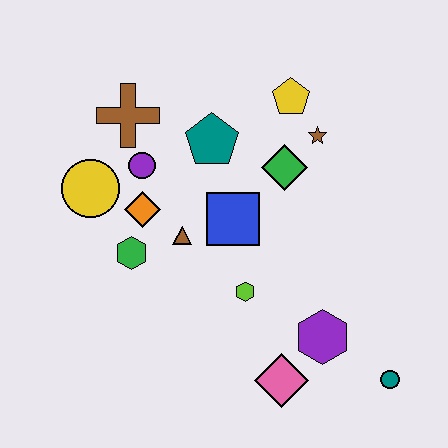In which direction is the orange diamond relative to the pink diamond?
The orange diamond is above the pink diamond.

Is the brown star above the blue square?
Yes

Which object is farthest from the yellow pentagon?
The teal circle is farthest from the yellow pentagon.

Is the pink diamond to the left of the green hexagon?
No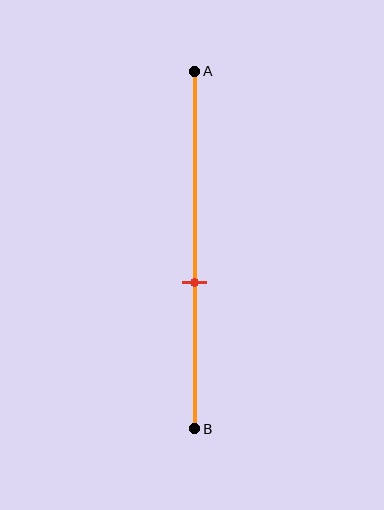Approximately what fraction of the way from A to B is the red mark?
The red mark is approximately 60% of the way from A to B.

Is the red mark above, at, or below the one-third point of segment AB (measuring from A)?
The red mark is below the one-third point of segment AB.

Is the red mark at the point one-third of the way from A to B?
No, the mark is at about 60% from A, not at the 33% one-third point.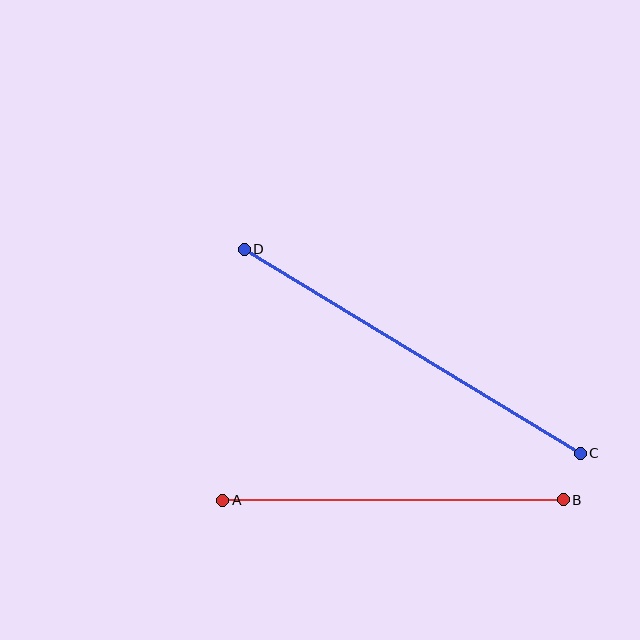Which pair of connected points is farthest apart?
Points C and D are farthest apart.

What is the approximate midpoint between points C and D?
The midpoint is at approximately (412, 351) pixels.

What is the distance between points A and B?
The distance is approximately 340 pixels.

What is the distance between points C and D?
The distance is approximately 393 pixels.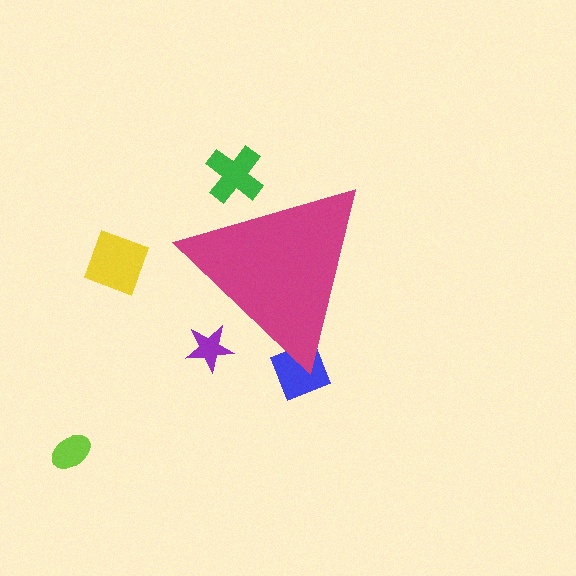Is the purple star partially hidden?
Yes, the purple star is partially hidden behind the magenta triangle.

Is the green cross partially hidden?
Yes, the green cross is partially hidden behind the magenta triangle.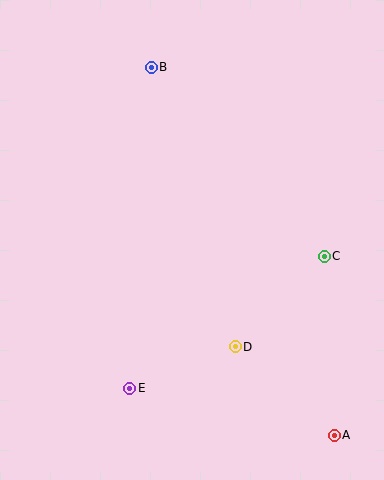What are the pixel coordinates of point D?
Point D is at (235, 347).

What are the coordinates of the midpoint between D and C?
The midpoint between D and C is at (280, 302).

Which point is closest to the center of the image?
Point D at (235, 347) is closest to the center.